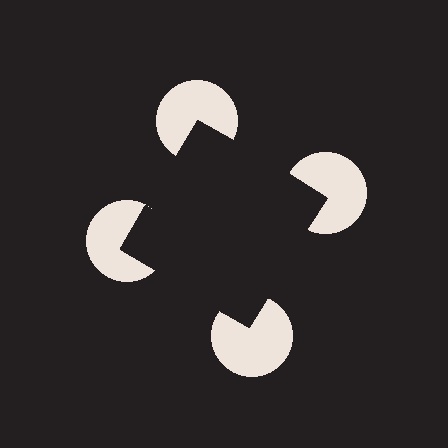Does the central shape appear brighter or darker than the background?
It typically appears slightly darker than the background, even though no actual brightness change is drawn.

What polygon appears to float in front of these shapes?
An illusory square — its edges are inferred from the aligned wedge cuts in the pac-man discs, not physically drawn.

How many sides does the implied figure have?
4 sides.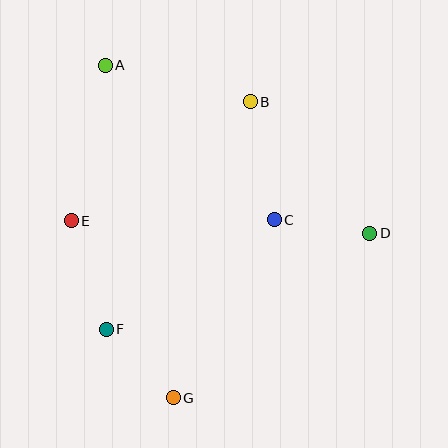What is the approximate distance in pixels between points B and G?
The distance between B and G is approximately 306 pixels.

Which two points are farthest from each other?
Points A and G are farthest from each other.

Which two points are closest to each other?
Points F and G are closest to each other.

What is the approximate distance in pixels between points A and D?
The distance between A and D is approximately 314 pixels.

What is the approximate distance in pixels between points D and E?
The distance between D and E is approximately 299 pixels.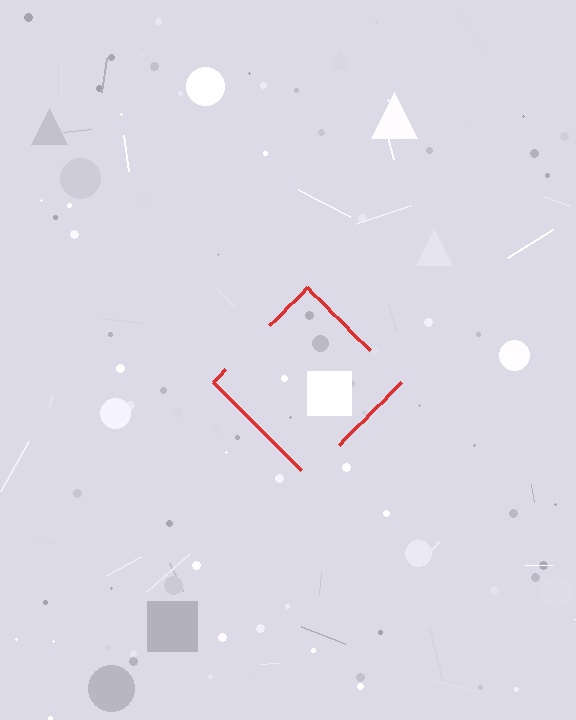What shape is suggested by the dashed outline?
The dashed outline suggests a diamond.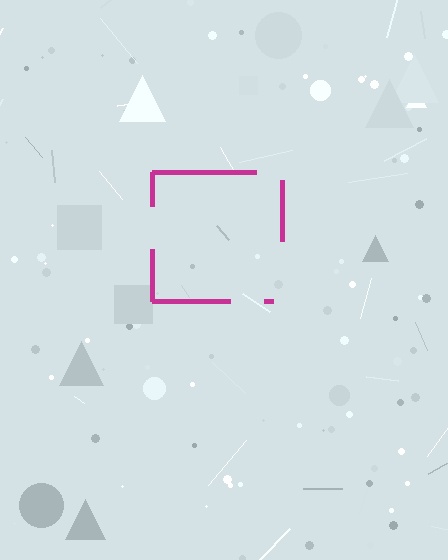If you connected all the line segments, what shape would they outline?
They would outline a square.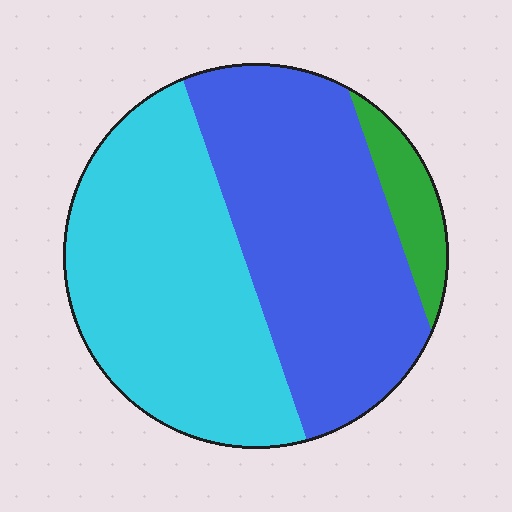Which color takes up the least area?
Green, at roughly 10%.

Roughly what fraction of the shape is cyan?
Cyan takes up about one half (1/2) of the shape.